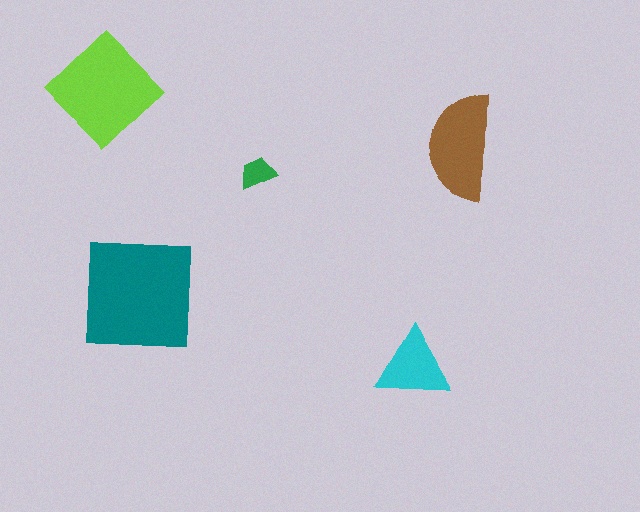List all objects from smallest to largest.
The green trapezoid, the cyan triangle, the brown semicircle, the lime diamond, the teal square.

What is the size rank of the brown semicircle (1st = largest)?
3rd.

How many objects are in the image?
There are 5 objects in the image.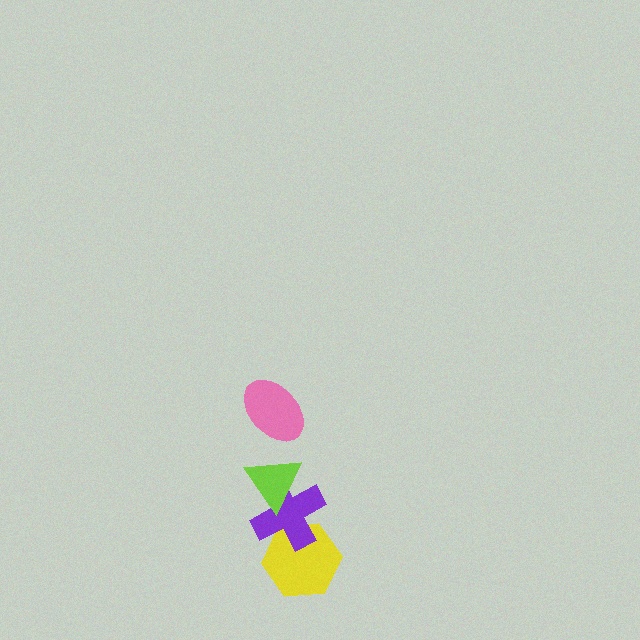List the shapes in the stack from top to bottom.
From top to bottom: the pink ellipse, the lime triangle, the purple cross, the yellow hexagon.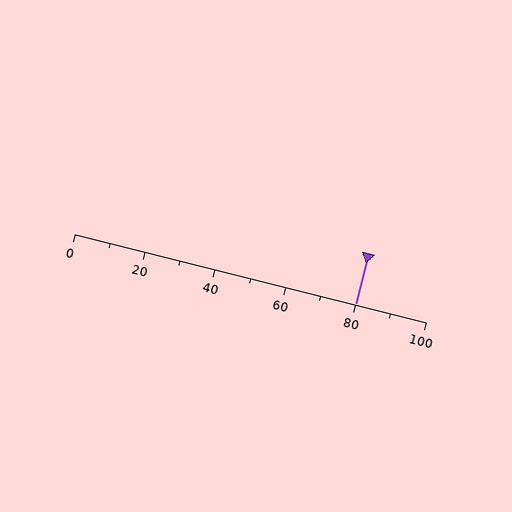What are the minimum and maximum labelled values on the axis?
The axis runs from 0 to 100.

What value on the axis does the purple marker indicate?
The marker indicates approximately 80.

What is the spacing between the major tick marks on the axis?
The major ticks are spaced 20 apart.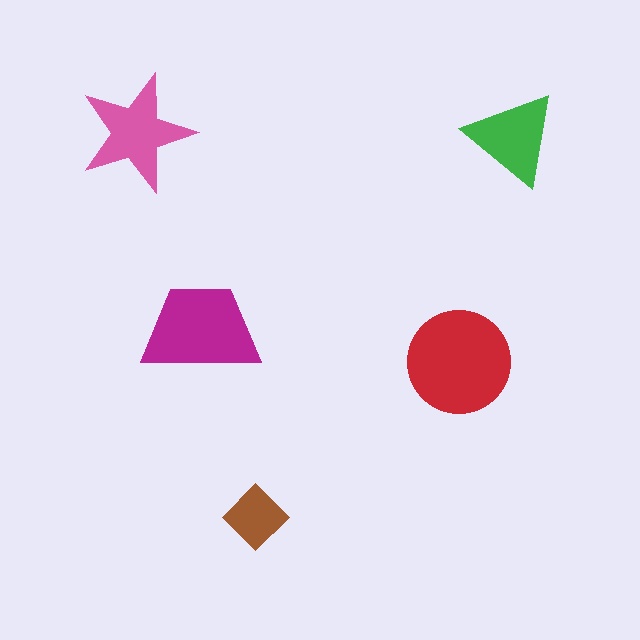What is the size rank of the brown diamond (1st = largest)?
5th.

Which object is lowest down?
The brown diamond is bottommost.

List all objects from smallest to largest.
The brown diamond, the green triangle, the pink star, the magenta trapezoid, the red circle.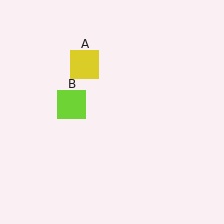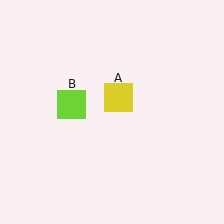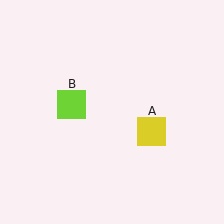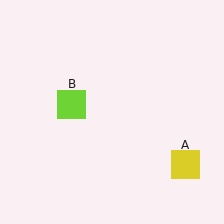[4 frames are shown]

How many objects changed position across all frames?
1 object changed position: yellow square (object A).